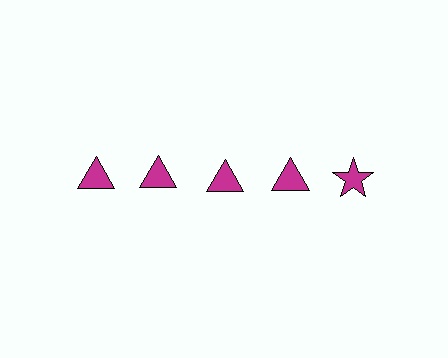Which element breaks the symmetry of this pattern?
The magenta star in the top row, rightmost column breaks the symmetry. All other shapes are magenta triangles.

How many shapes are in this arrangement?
There are 5 shapes arranged in a grid pattern.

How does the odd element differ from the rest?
It has a different shape: star instead of triangle.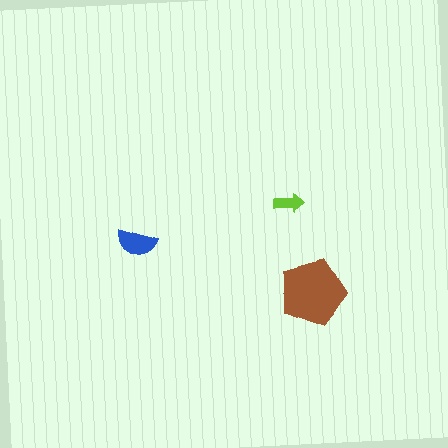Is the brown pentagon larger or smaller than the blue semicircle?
Larger.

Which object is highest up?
The lime arrow is topmost.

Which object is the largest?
The brown pentagon.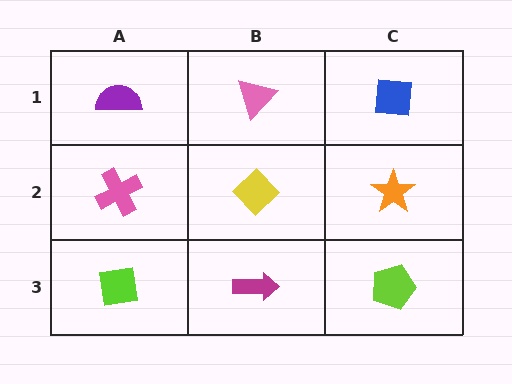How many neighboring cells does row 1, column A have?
2.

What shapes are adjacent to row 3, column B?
A yellow diamond (row 2, column B), a lime square (row 3, column A), a lime pentagon (row 3, column C).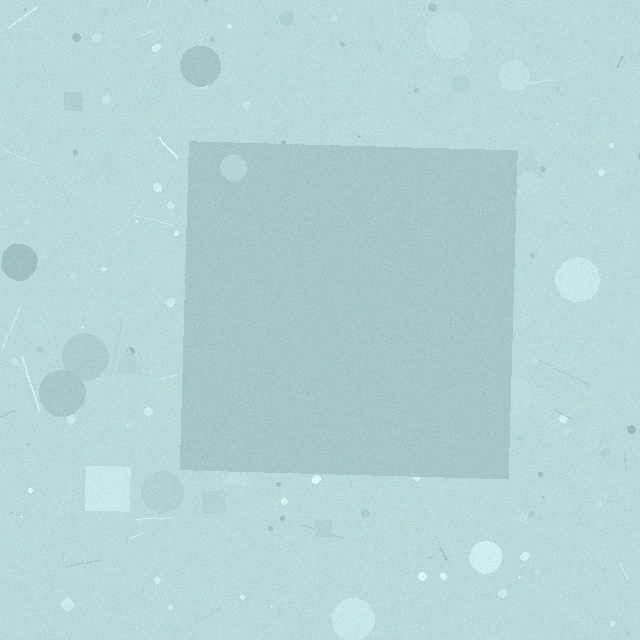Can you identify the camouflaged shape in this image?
The camouflaged shape is a square.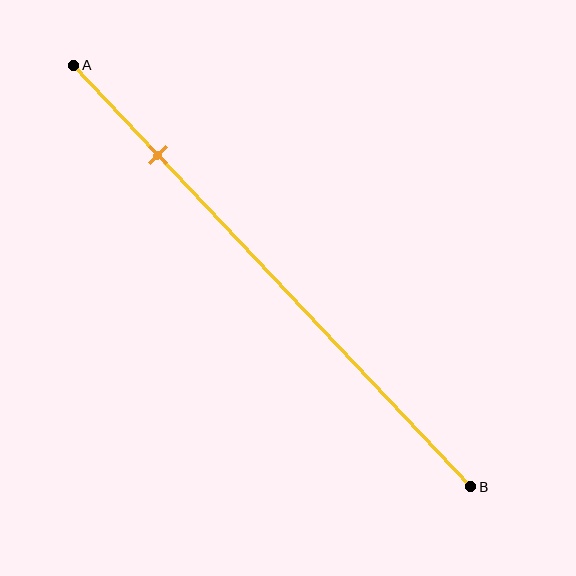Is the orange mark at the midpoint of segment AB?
No, the mark is at about 20% from A, not at the 50% midpoint.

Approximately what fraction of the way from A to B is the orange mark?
The orange mark is approximately 20% of the way from A to B.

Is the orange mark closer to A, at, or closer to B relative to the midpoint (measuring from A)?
The orange mark is closer to point A than the midpoint of segment AB.